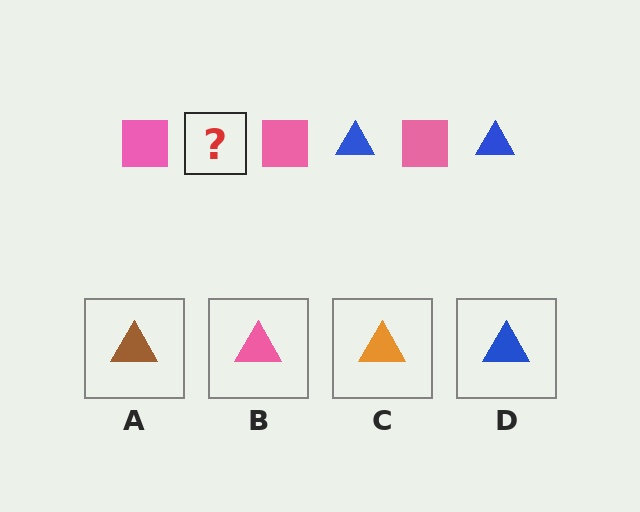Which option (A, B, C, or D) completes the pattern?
D.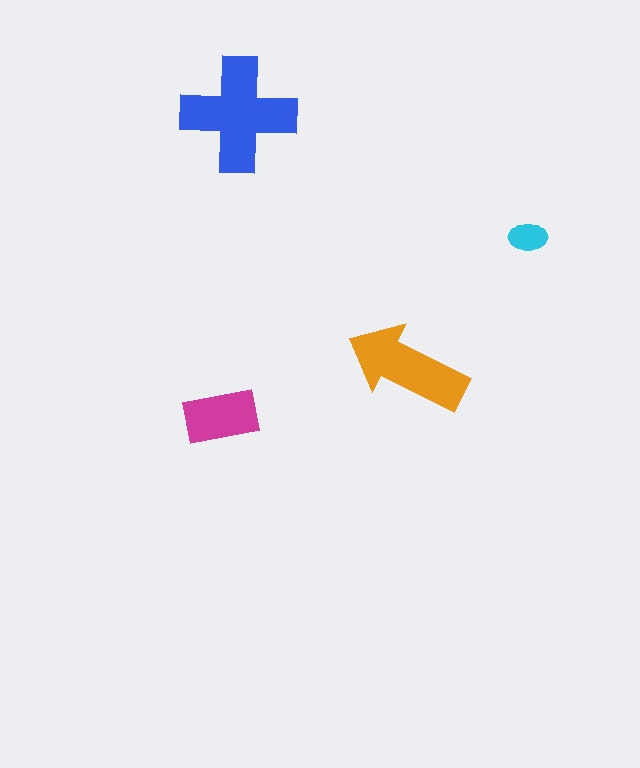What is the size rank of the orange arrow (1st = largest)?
2nd.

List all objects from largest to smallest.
The blue cross, the orange arrow, the magenta rectangle, the cyan ellipse.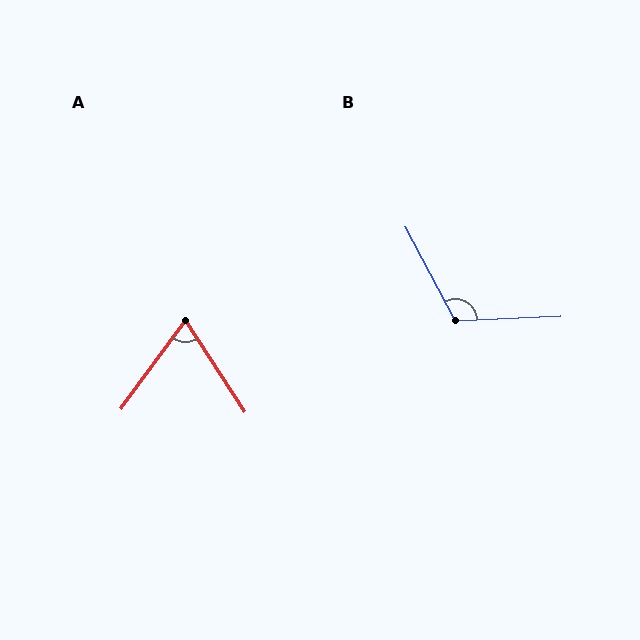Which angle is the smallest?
A, at approximately 69 degrees.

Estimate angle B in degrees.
Approximately 115 degrees.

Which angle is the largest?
B, at approximately 115 degrees.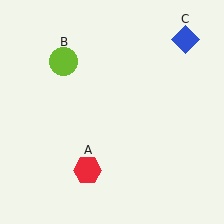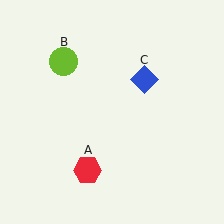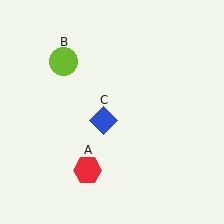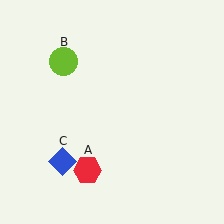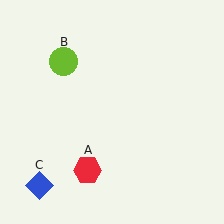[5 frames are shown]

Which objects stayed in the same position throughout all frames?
Red hexagon (object A) and lime circle (object B) remained stationary.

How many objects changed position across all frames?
1 object changed position: blue diamond (object C).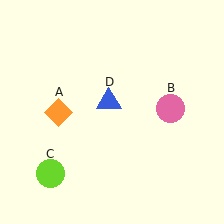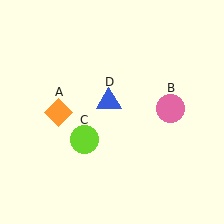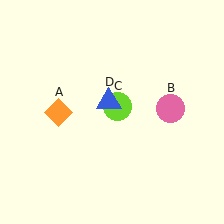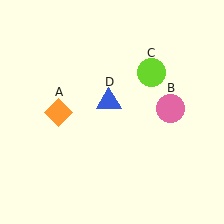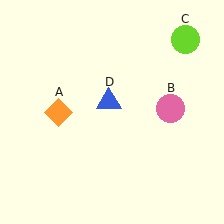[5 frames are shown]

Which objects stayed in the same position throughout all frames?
Orange diamond (object A) and pink circle (object B) and blue triangle (object D) remained stationary.